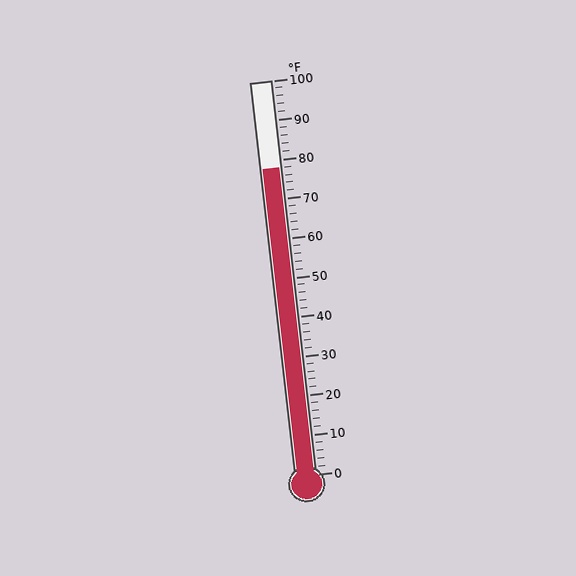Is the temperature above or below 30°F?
The temperature is above 30°F.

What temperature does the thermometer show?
The thermometer shows approximately 78°F.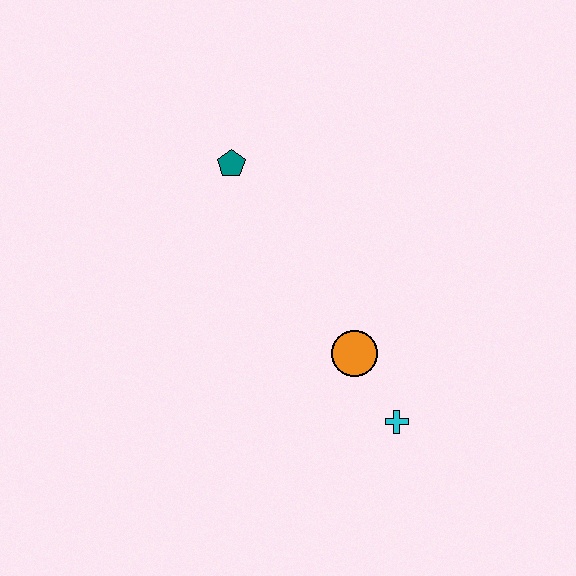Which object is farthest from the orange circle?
The teal pentagon is farthest from the orange circle.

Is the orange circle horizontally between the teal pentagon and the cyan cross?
Yes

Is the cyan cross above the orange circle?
No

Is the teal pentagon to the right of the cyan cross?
No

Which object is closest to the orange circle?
The cyan cross is closest to the orange circle.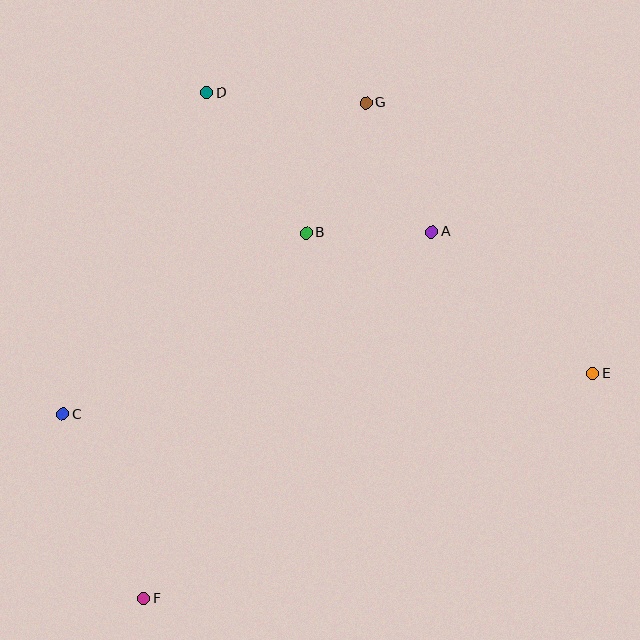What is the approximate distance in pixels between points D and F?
The distance between D and F is approximately 510 pixels.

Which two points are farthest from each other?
Points F and G are farthest from each other.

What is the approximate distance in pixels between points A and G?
The distance between A and G is approximately 145 pixels.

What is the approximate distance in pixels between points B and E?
The distance between B and E is approximately 319 pixels.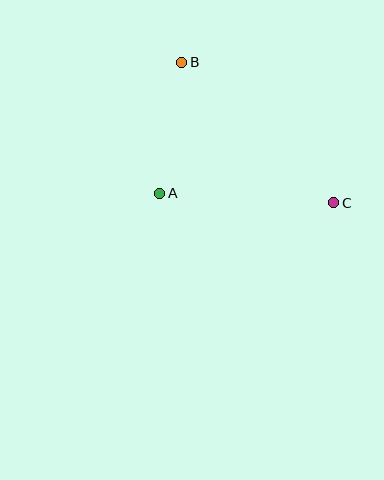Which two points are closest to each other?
Points A and B are closest to each other.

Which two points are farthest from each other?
Points B and C are farthest from each other.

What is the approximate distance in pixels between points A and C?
The distance between A and C is approximately 174 pixels.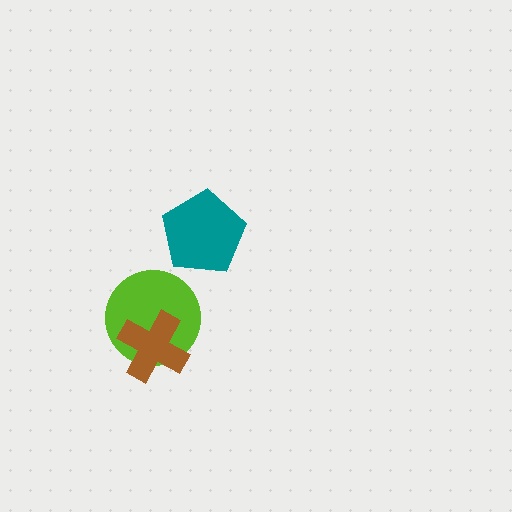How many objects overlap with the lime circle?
1 object overlaps with the lime circle.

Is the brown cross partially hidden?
No, no other shape covers it.